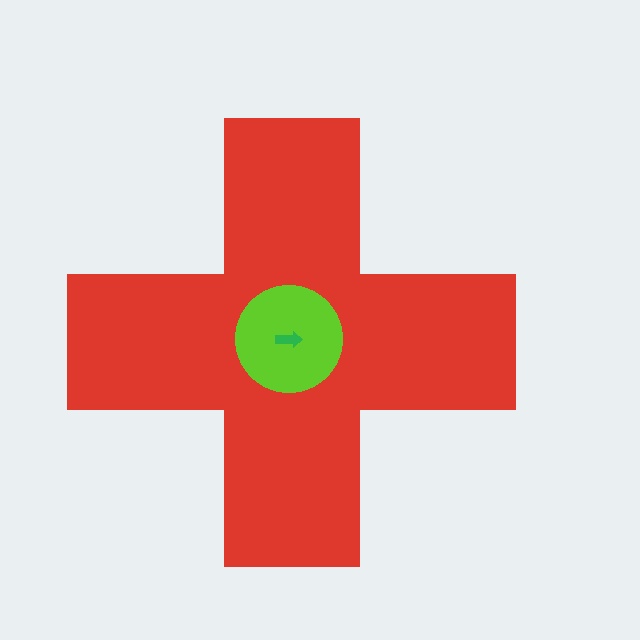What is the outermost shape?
The red cross.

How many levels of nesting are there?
3.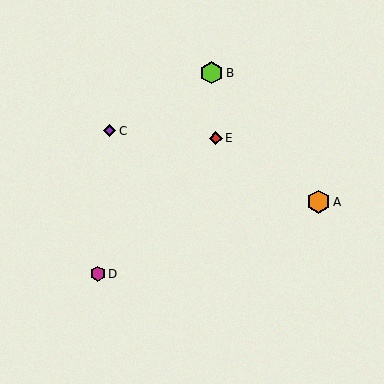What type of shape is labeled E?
Shape E is a red diamond.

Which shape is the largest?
The orange hexagon (labeled A) is the largest.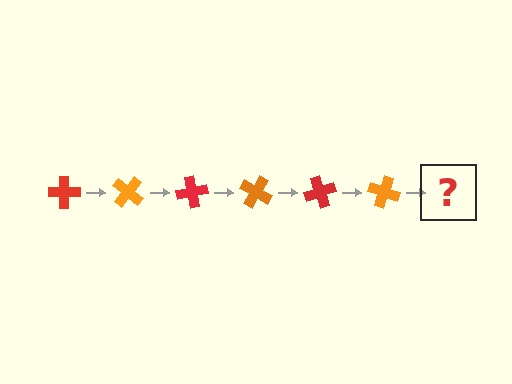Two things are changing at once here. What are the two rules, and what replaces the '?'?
The two rules are that it rotates 40 degrees each step and the color cycles through red and orange. The '?' should be a red cross, rotated 240 degrees from the start.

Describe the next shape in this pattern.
It should be a red cross, rotated 240 degrees from the start.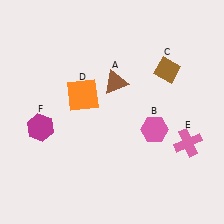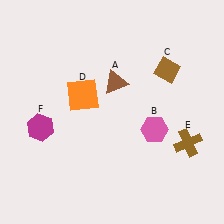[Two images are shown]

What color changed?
The cross (E) changed from pink in Image 1 to brown in Image 2.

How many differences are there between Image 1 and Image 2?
There is 1 difference between the two images.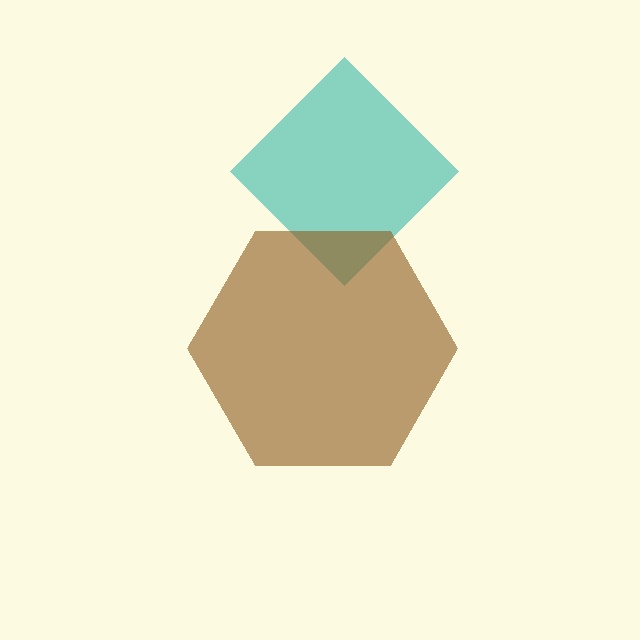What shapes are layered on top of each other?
The layered shapes are: a teal diamond, a brown hexagon.